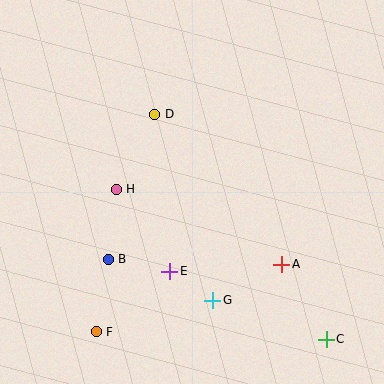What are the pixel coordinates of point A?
Point A is at (282, 264).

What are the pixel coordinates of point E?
Point E is at (170, 271).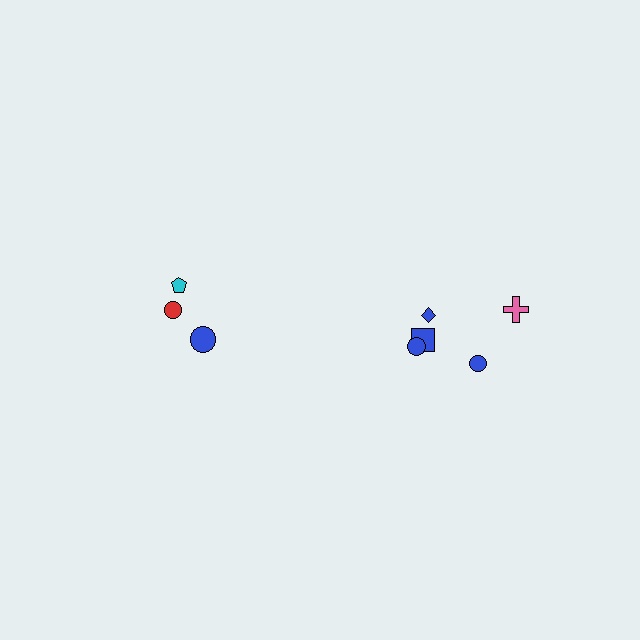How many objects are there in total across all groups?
There are 8 objects.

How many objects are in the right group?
There are 5 objects.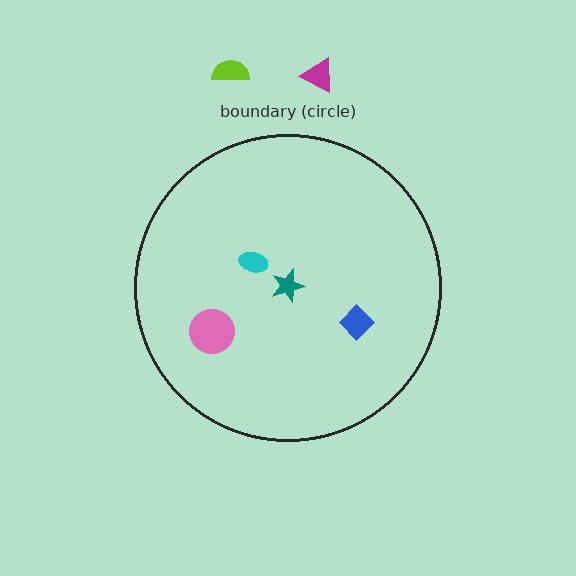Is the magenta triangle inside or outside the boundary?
Outside.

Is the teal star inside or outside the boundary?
Inside.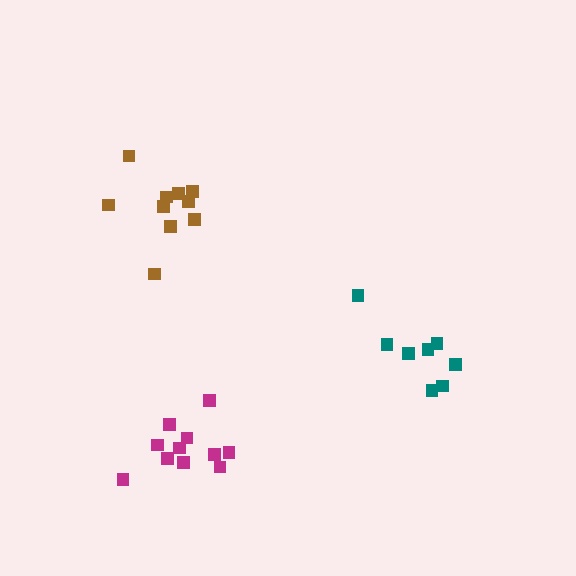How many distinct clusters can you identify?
There are 3 distinct clusters.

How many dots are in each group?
Group 1: 10 dots, Group 2: 8 dots, Group 3: 11 dots (29 total).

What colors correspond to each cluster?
The clusters are colored: brown, teal, magenta.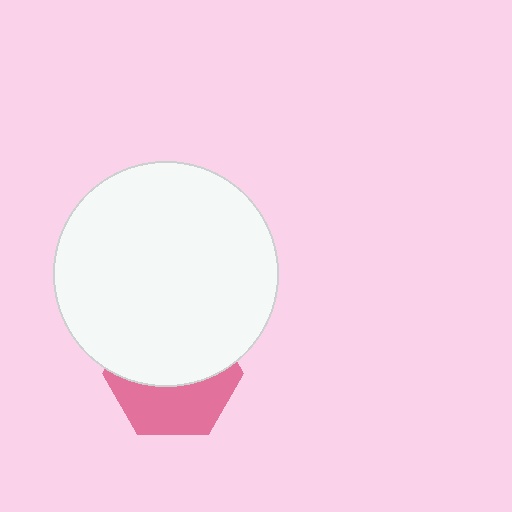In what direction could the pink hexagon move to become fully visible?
The pink hexagon could move down. That would shift it out from behind the white circle entirely.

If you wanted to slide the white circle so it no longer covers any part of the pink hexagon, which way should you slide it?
Slide it up — that is the most direct way to separate the two shapes.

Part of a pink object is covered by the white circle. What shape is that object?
It is a hexagon.